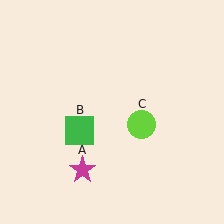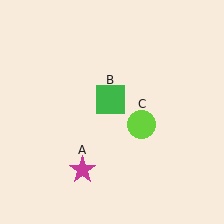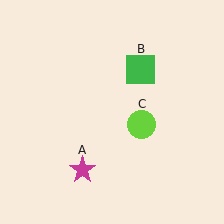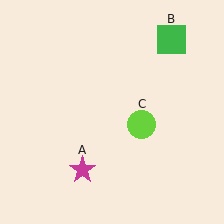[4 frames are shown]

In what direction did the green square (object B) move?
The green square (object B) moved up and to the right.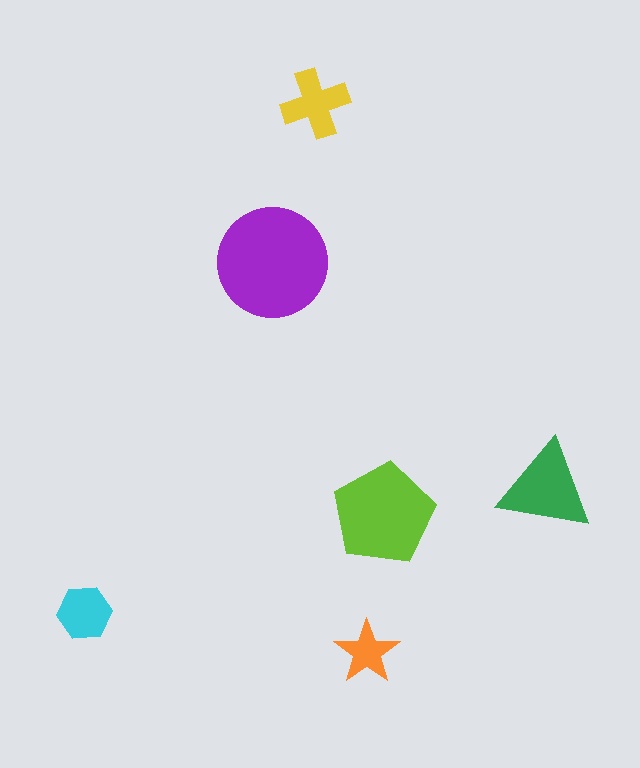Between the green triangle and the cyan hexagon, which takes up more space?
The green triangle.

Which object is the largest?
The purple circle.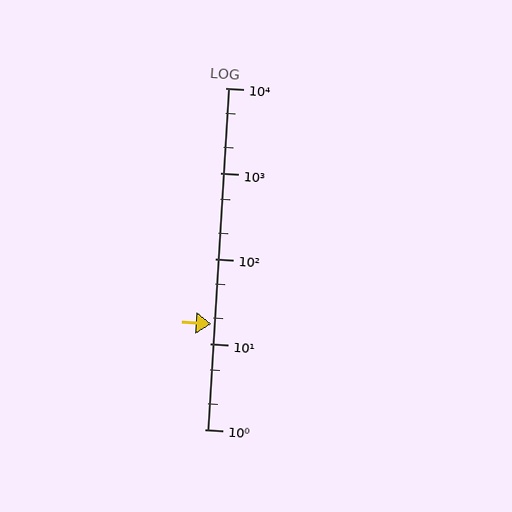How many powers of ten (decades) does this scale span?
The scale spans 4 decades, from 1 to 10000.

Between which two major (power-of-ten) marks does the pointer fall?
The pointer is between 10 and 100.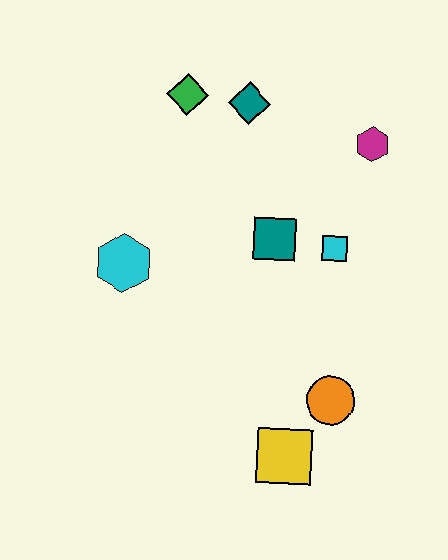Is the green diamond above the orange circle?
Yes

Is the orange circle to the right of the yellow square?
Yes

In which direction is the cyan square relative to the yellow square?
The cyan square is above the yellow square.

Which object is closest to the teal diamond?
The green diamond is closest to the teal diamond.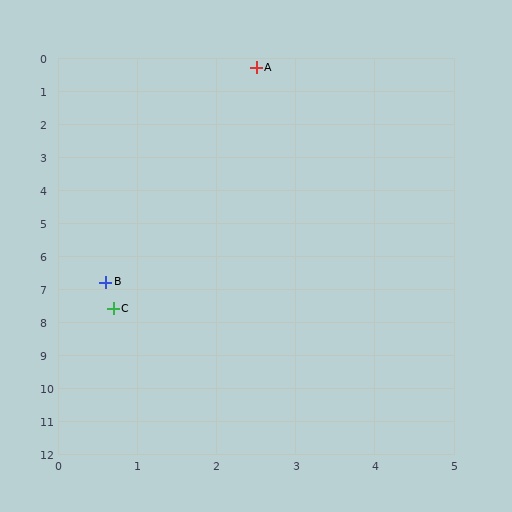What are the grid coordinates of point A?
Point A is at approximately (2.5, 0.3).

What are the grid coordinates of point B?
Point B is at approximately (0.6, 6.8).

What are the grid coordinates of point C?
Point C is at approximately (0.7, 7.6).